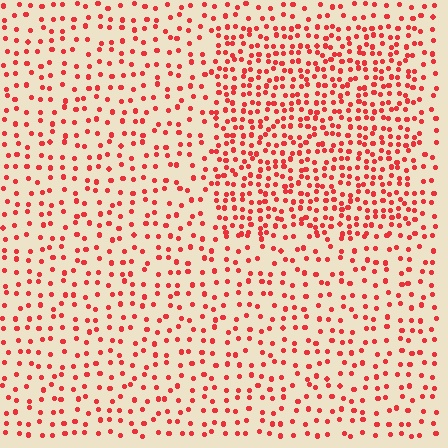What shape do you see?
I see a rectangle.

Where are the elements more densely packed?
The elements are more densely packed inside the rectangle boundary.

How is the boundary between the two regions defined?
The boundary is defined by a change in element density (approximately 2.0x ratio). All elements are the same color, size, and shape.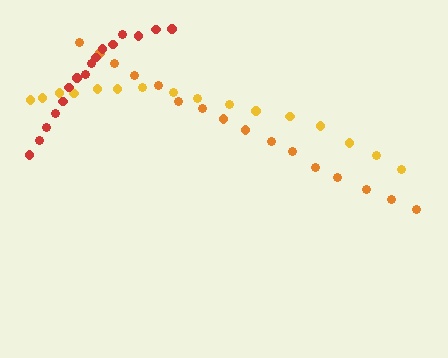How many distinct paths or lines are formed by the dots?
There are 3 distinct paths.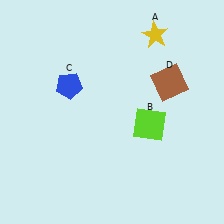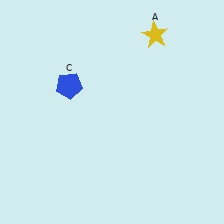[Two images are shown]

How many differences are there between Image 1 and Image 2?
There are 2 differences between the two images.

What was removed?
The lime square (B), the brown square (D) were removed in Image 2.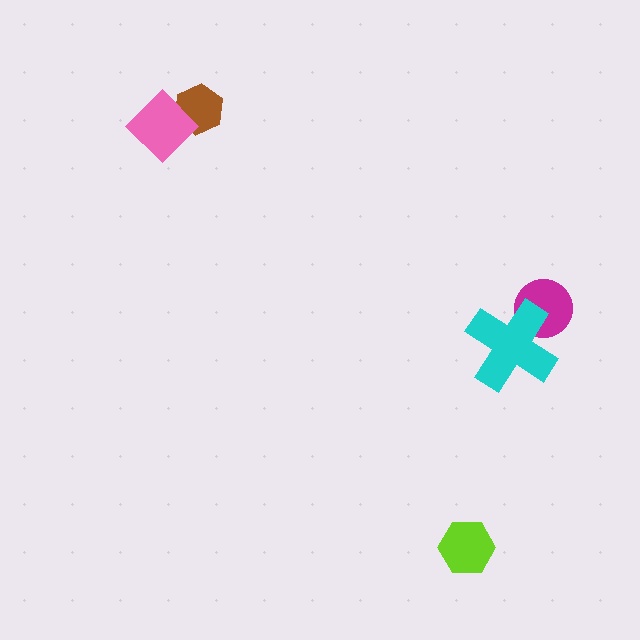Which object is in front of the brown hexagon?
The pink diamond is in front of the brown hexagon.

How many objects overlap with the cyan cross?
1 object overlaps with the cyan cross.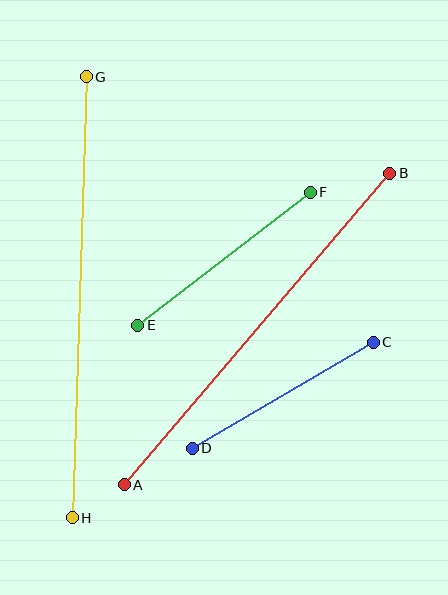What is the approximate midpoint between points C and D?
The midpoint is at approximately (283, 395) pixels.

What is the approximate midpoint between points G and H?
The midpoint is at approximately (79, 297) pixels.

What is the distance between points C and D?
The distance is approximately 210 pixels.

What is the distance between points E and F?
The distance is approximately 218 pixels.